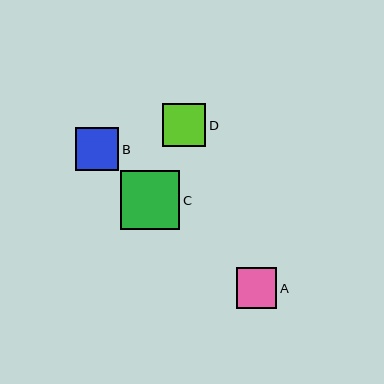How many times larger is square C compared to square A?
Square C is approximately 1.5 times the size of square A.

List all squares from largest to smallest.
From largest to smallest: C, B, D, A.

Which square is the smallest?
Square A is the smallest with a size of approximately 41 pixels.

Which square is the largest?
Square C is the largest with a size of approximately 59 pixels.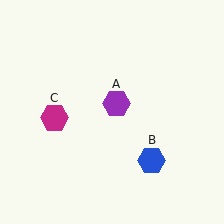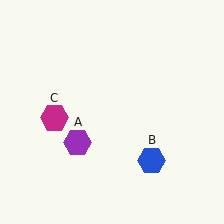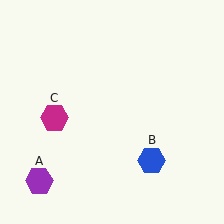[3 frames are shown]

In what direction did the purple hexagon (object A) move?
The purple hexagon (object A) moved down and to the left.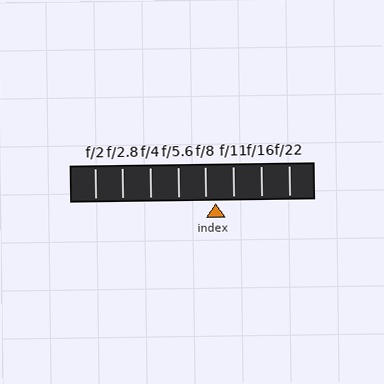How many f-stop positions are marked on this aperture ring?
There are 8 f-stop positions marked.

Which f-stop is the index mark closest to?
The index mark is closest to f/8.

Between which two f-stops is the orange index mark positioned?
The index mark is between f/8 and f/11.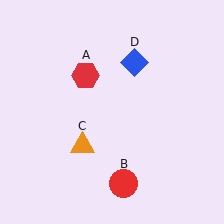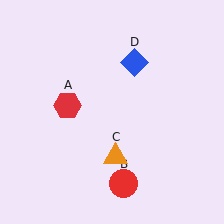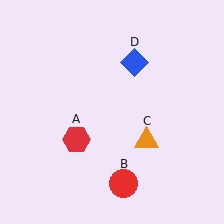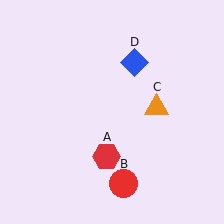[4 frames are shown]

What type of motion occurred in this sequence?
The red hexagon (object A), orange triangle (object C) rotated counterclockwise around the center of the scene.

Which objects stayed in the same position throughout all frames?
Red circle (object B) and blue diamond (object D) remained stationary.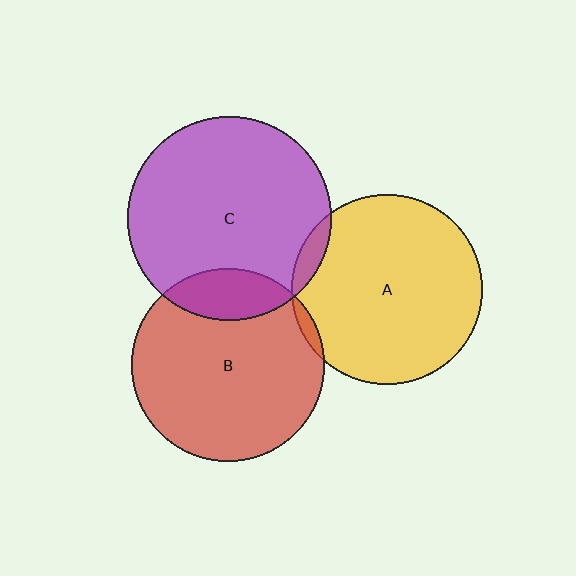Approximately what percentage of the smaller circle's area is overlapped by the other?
Approximately 15%.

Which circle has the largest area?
Circle C (purple).